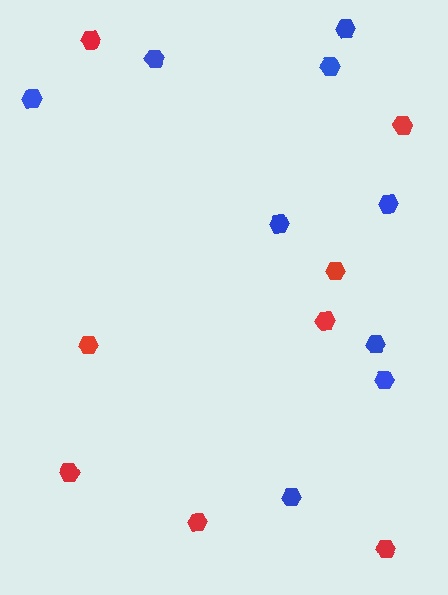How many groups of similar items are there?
There are 2 groups: one group of blue hexagons (9) and one group of red hexagons (8).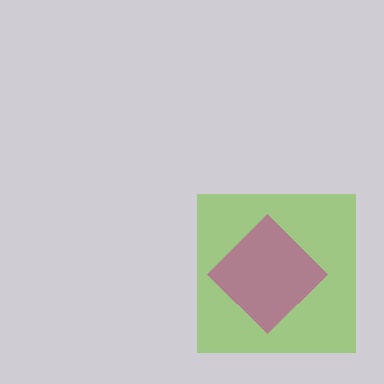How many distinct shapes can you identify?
There are 2 distinct shapes: a lime square, a magenta diamond.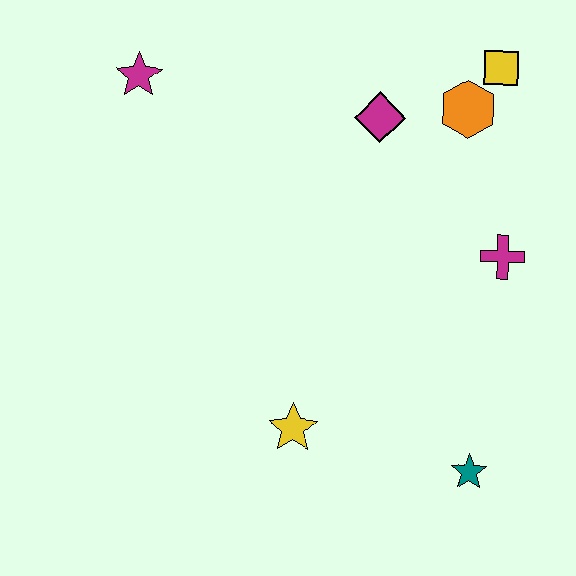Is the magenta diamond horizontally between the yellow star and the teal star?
Yes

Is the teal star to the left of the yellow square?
Yes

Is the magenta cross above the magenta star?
No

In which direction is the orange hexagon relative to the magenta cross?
The orange hexagon is above the magenta cross.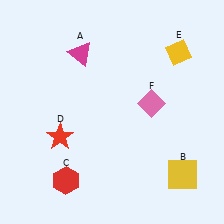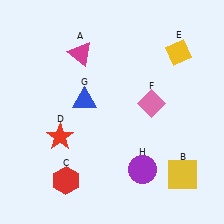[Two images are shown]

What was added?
A blue triangle (G), a purple circle (H) were added in Image 2.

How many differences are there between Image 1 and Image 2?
There are 2 differences between the two images.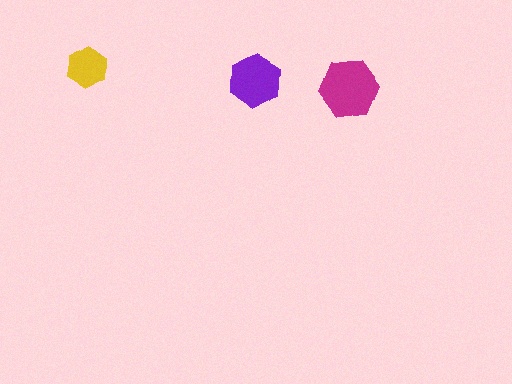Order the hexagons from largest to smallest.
the magenta one, the purple one, the yellow one.